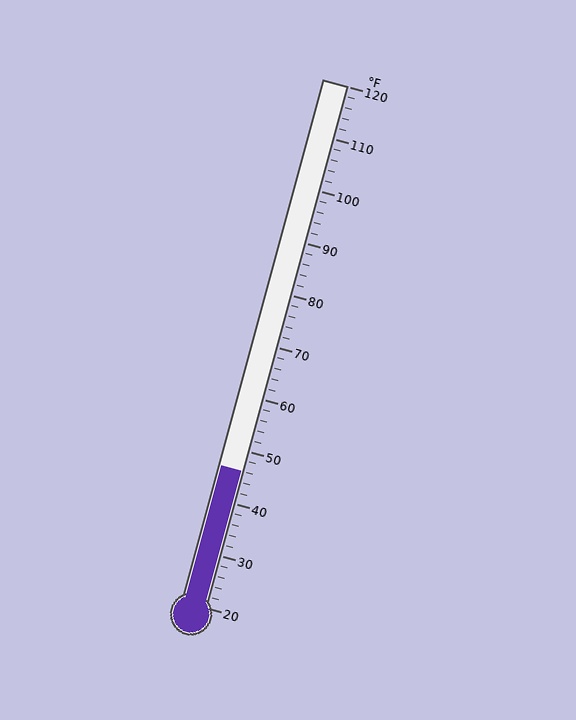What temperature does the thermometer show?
The thermometer shows approximately 46°F.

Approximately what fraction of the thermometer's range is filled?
The thermometer is filled to approximately 25% of its range.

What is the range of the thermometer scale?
The thermometer scale ranges from 20°F to 120°F.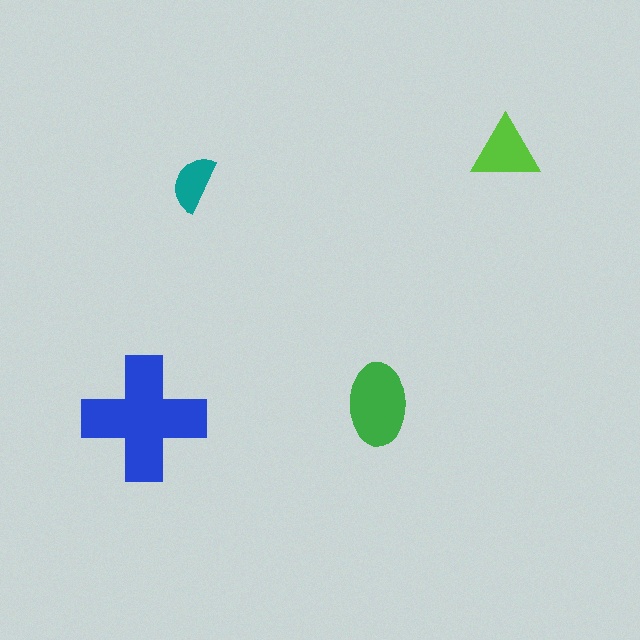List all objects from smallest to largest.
The teal semicircle, the lime triangle, the green ellipse, the blue cross.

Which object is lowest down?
The blue cross is bottommost.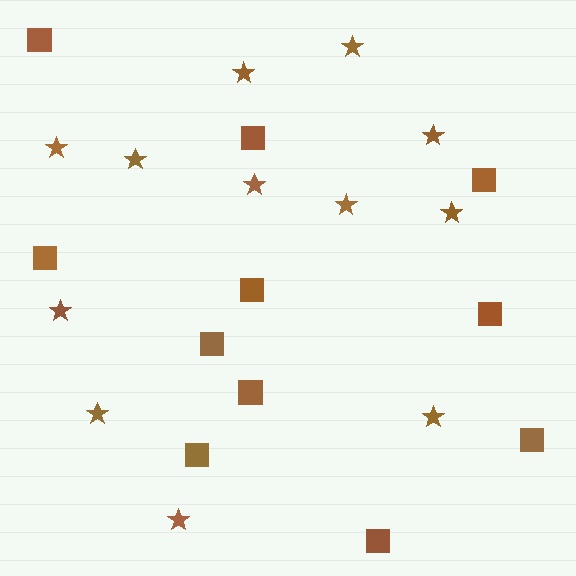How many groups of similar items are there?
There are 2 groups: one group of squares (11) and one group of stars (12).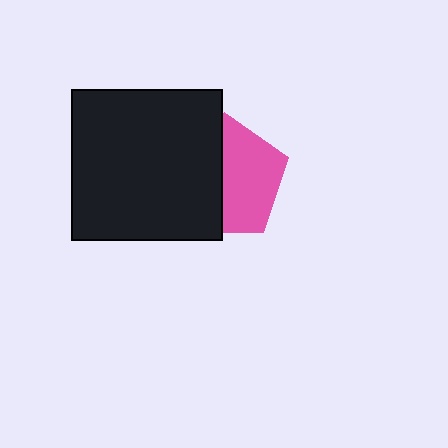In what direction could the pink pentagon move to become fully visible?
The pink pentagon could move right. That would shift it out from behind the black square entirely.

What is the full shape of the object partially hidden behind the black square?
The partially hidden object is a pink pentagon.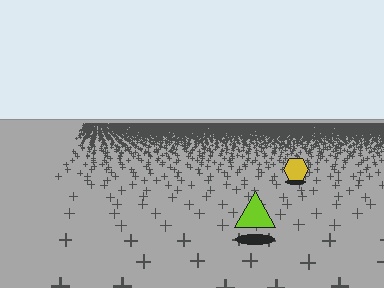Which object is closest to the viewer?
The lime triangle is closest. The texture marks near it are larger and more spread out.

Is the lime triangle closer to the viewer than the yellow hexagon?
Yes. The lime triangle is closer — you can tell from the texture gradient: the ground texture is coarser near it.